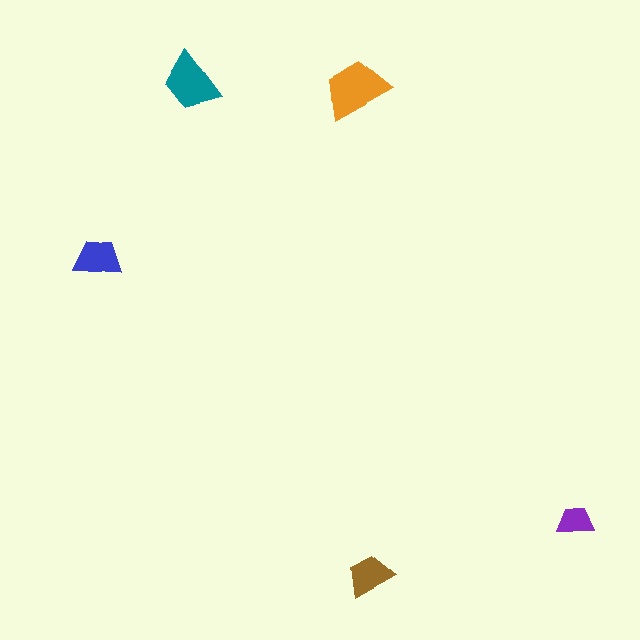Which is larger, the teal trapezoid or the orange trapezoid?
The orange one.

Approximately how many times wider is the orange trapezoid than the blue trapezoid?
About 1.5 times wider.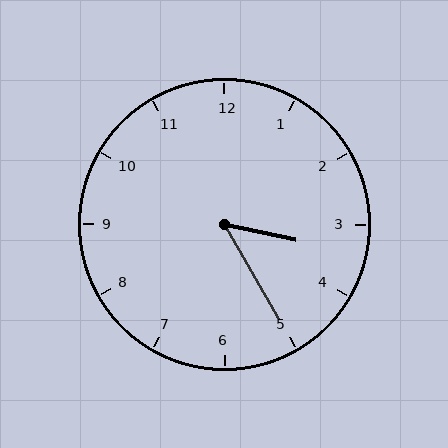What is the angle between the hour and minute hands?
Approximately 48 degrees.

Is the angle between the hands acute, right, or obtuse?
It is acute.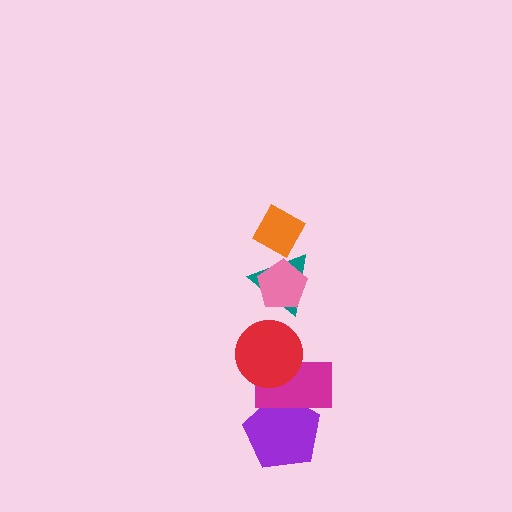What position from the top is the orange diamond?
The orange diamond is 1st from the top.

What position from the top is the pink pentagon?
The pink pentagon is 2nd from the top.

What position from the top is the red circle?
The red circle is 4th from the top.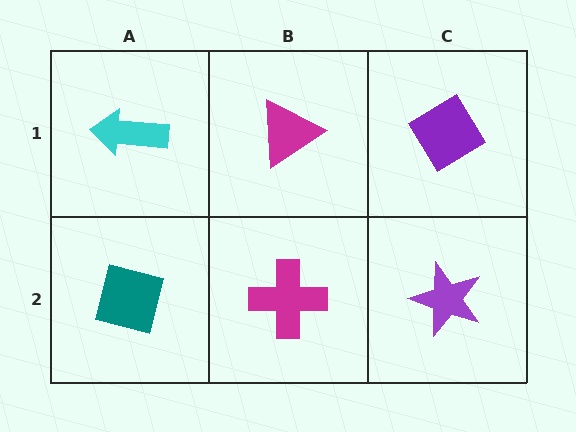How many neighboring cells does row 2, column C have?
2.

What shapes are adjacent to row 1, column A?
A teal square (row 2, column A), a magenta triangle (row 1, column B).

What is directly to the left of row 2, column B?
A teal square.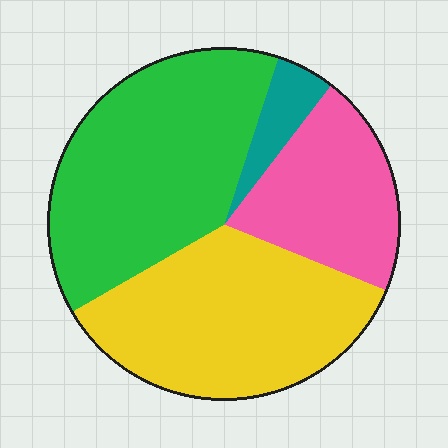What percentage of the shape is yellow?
Yellow covers about 35% of the shape.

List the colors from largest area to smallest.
From largest to smallest: green, yellow, pink, teal.